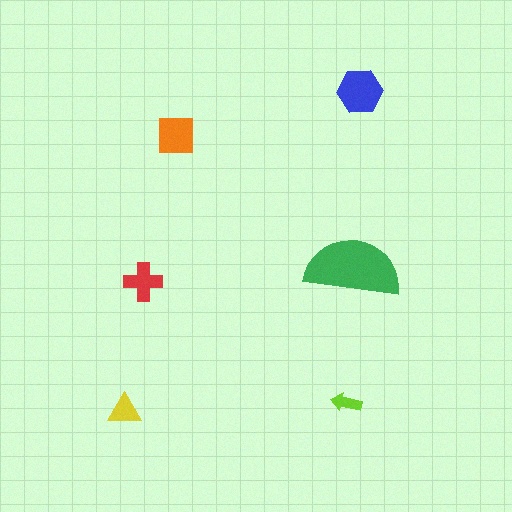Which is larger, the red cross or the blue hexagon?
The blue hexagon.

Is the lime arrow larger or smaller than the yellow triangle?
Smaller.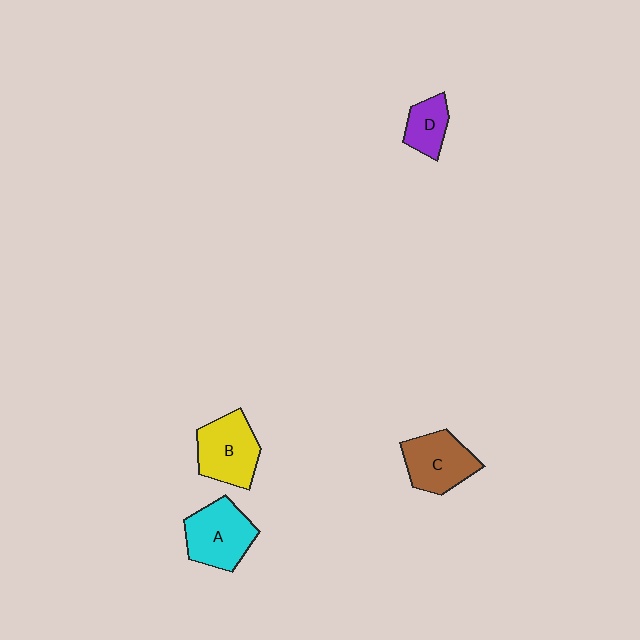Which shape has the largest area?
Shape A (cyan).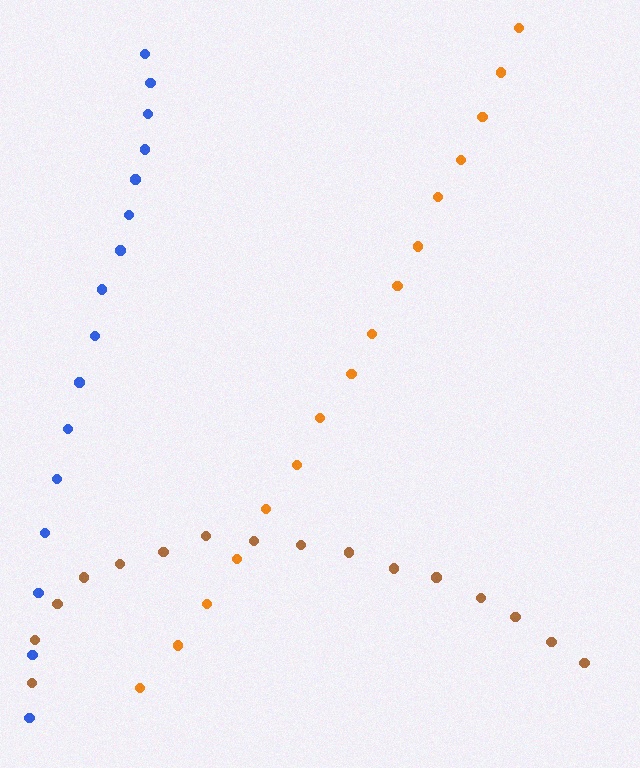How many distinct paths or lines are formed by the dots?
There are 3 distinct paths.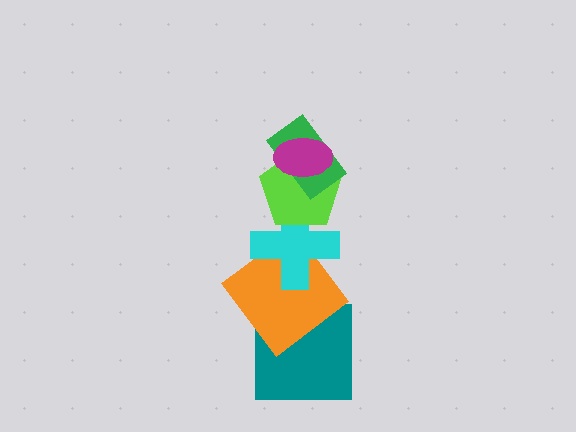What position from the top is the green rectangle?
The green rectangle is 2nd from the top.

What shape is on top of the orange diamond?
The cyan cross is on top of the orange diamond.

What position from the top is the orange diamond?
The orange diamond is 5th from the top.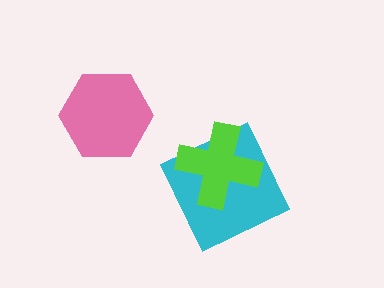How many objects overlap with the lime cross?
1 object overlaps with the lime cross.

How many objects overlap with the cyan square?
1 object overlaps with the cyan square.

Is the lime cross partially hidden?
No, no other shape covers it.